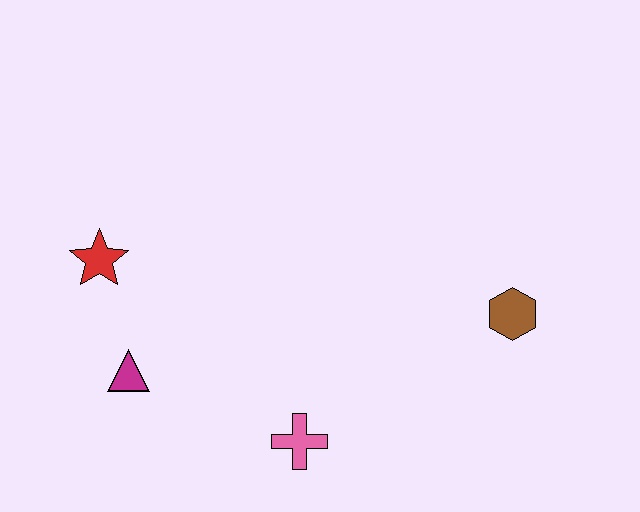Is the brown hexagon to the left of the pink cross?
No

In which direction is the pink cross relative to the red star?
The pink cross is to the right of the red star.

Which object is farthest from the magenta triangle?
The brown hexagon is farthest from the magenta triangle.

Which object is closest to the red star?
The magenta triangle is closest to the red star.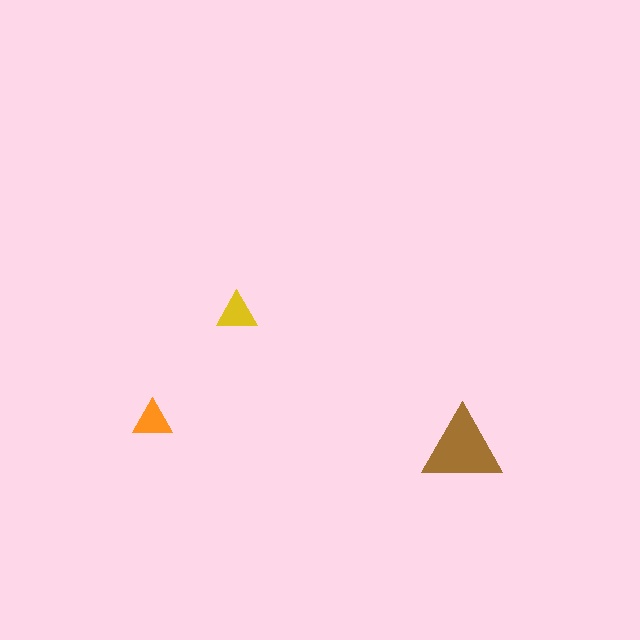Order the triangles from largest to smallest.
the brown one, the yellow one, the orange one.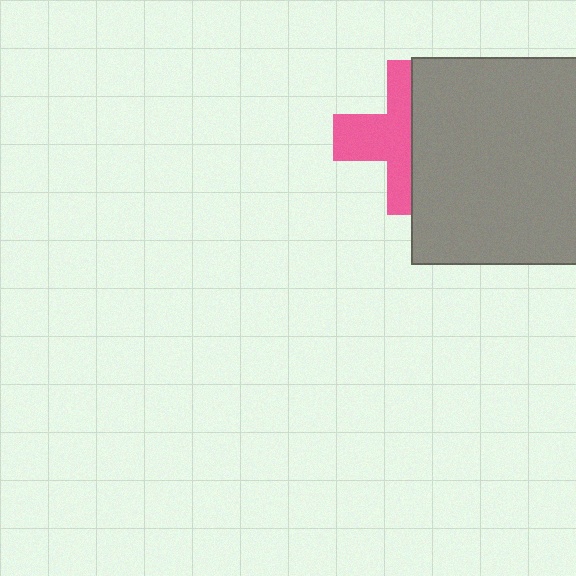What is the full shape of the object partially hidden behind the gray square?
The partially hidden object is a pink cross.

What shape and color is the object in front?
The object in front is a gray square.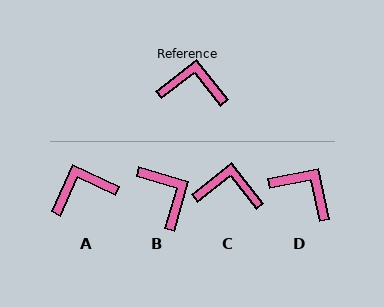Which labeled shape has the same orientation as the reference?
C.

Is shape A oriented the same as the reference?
No, it is off by about 28 degrees.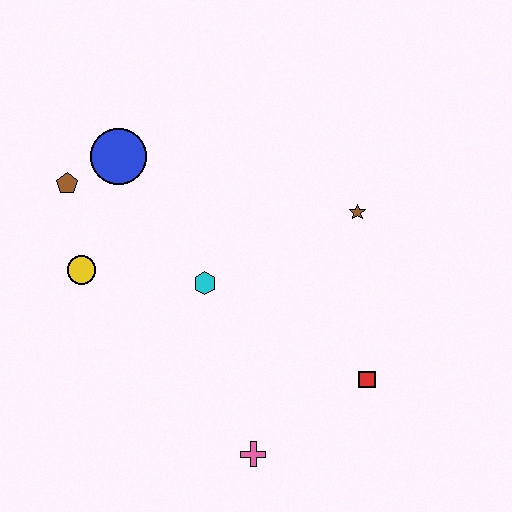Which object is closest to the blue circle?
The brown pentagon is closest to the blue circle.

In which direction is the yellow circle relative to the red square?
The yellow circle is to the left of the red square.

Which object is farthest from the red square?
The brown pentagon is farthest from the red square.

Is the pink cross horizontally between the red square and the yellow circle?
Yes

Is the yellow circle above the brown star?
No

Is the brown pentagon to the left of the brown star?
Yes